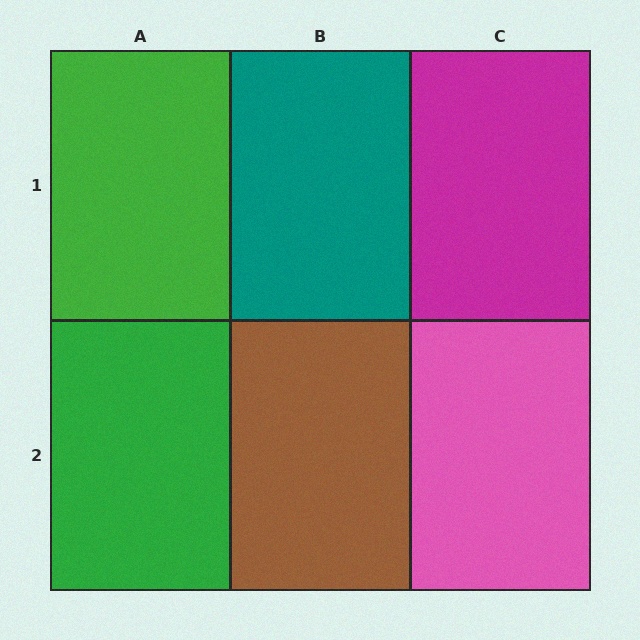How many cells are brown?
1 cell is brown.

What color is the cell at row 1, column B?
Teal.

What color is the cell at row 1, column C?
Magenta.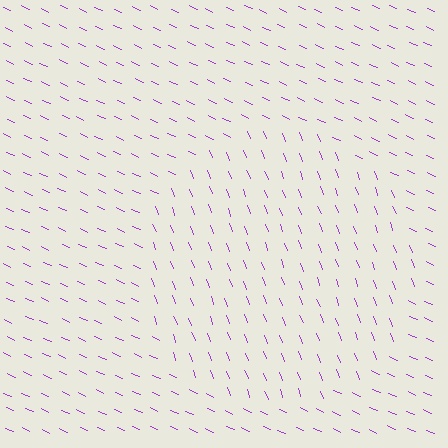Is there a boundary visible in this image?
Yes, there is a texture boundary formed by a change in line orientation.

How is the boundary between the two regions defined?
The boundary is defined purely by a change in line orientation (approximately 45 degrees difference). All lines are the same color and thickness.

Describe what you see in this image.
The image is filled with small purple line segments. A circle region in the image has lines oriented differently from the surrounding lines, creating a visible texture boundary.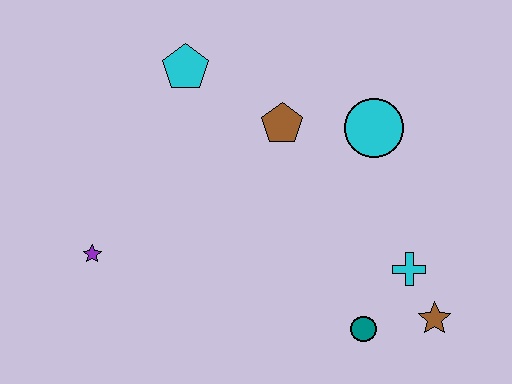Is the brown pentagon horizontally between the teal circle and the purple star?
Yes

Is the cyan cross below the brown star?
No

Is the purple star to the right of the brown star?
No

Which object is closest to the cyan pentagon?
The brown pentagon is closest to the cyan pentagon.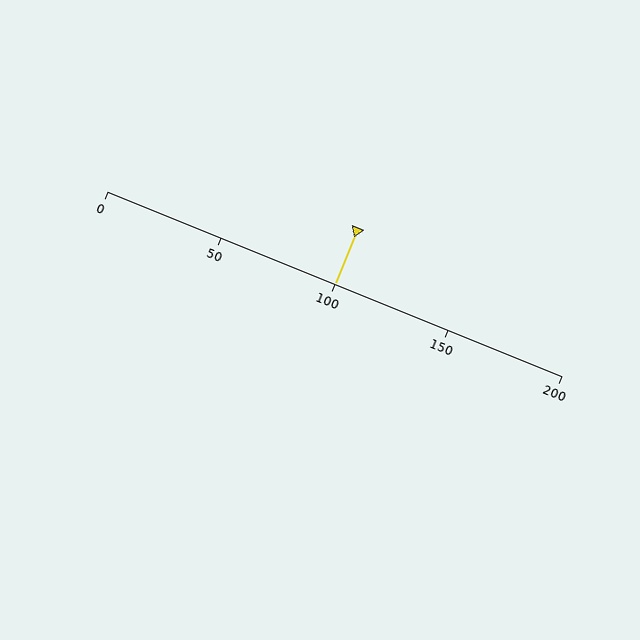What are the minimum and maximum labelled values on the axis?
The axis runs from 0 to 200.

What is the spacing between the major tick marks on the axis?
The major ticks are spaced 50 apart.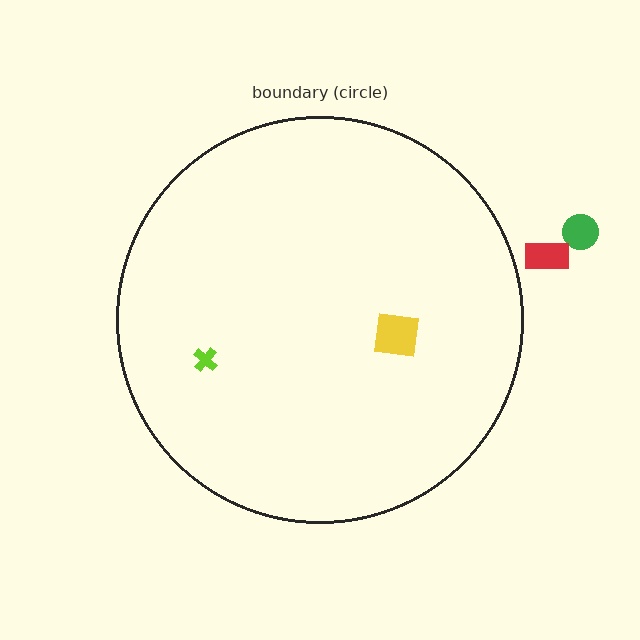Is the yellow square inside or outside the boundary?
Inside.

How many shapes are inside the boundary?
2 inside, 2 outside.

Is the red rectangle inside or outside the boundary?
Outside.